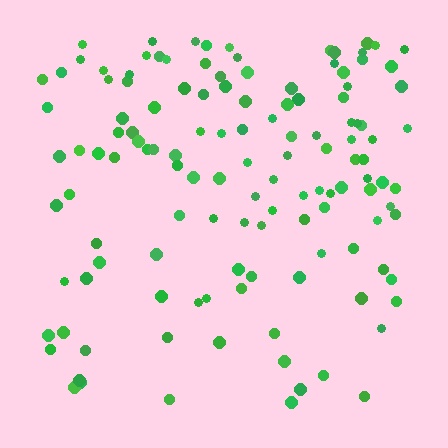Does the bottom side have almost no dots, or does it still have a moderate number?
Still a moderate number, just noticeably fewer than the top.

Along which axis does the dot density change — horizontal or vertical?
Vertical.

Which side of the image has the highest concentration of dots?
The top.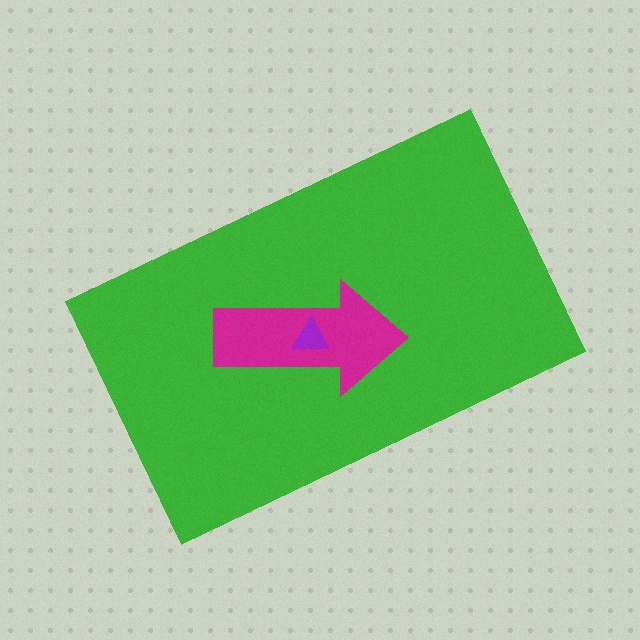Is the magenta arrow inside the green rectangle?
Yes.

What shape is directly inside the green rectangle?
The magenta arrow.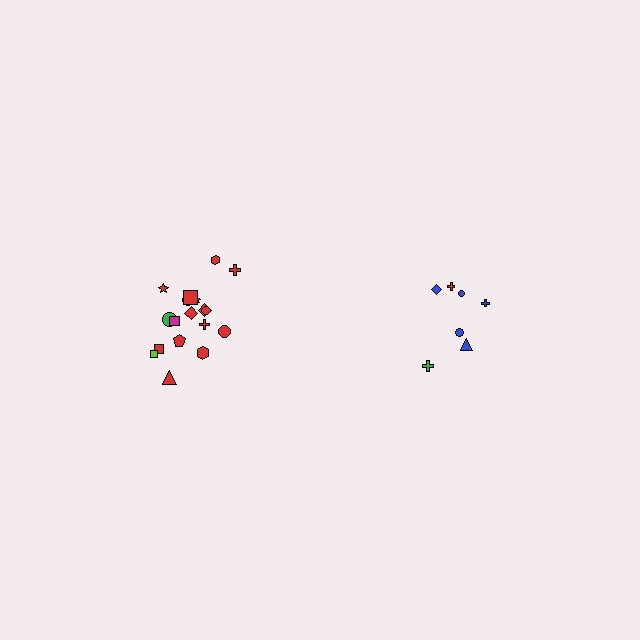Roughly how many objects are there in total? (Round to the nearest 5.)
Roughly 25 objects in total.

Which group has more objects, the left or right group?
The left group.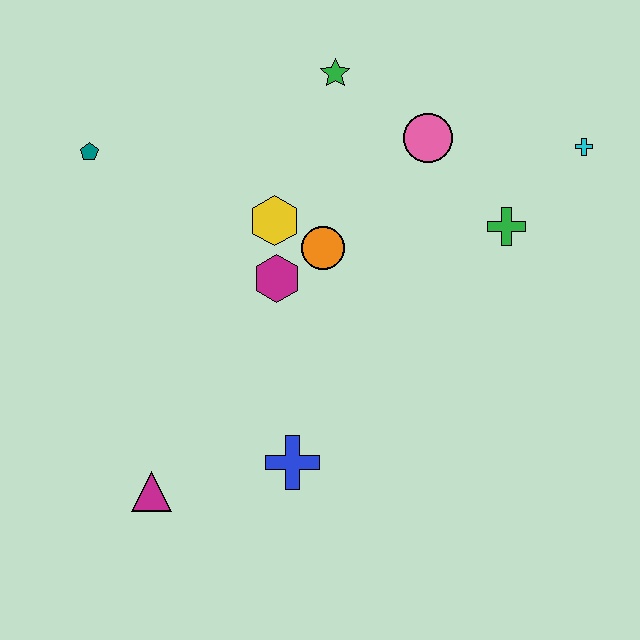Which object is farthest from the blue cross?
The cyan cross is farthest from the blue cross.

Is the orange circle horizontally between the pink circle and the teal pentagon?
Yes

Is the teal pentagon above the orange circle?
Yes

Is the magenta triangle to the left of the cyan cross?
Yes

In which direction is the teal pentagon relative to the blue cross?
The teal pentagon is above the blue cross.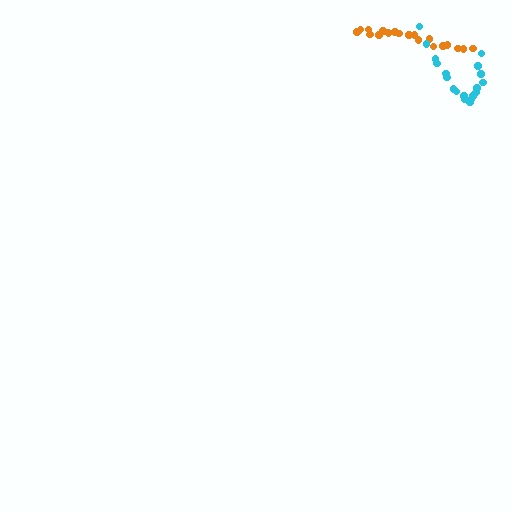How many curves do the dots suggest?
There are 2 distinct paths.